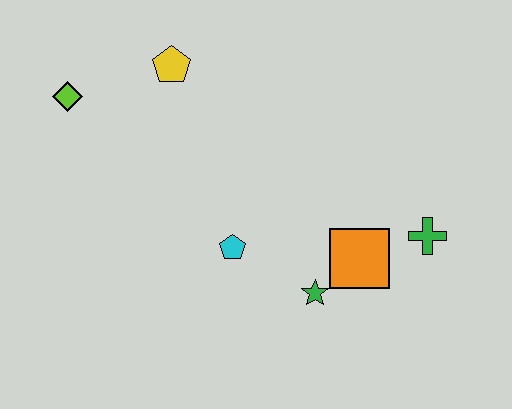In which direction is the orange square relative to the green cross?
The orange square is to the left of the green cross.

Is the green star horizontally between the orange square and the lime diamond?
Yes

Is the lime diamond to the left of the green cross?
Yes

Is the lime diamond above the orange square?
Yes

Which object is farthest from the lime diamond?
The green cross is farthest from the lime diamond.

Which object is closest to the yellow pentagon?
The lime diamond is closest to the yellow pentagon.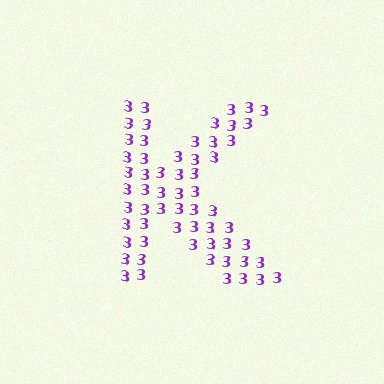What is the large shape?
The large shape is the letter K.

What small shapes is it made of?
It is made of small digit 3's.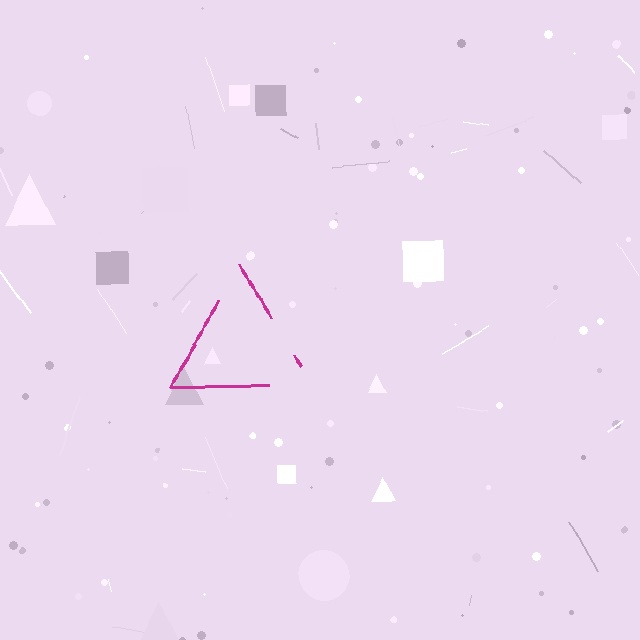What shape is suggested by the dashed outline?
The dashed outline suggests a triangle.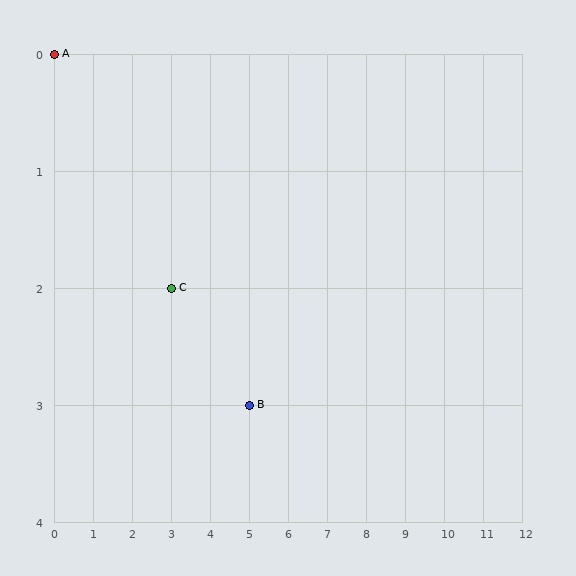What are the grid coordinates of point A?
Point A is at grid coordinates (0, 0).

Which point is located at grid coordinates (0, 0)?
Point A is at (0, 0).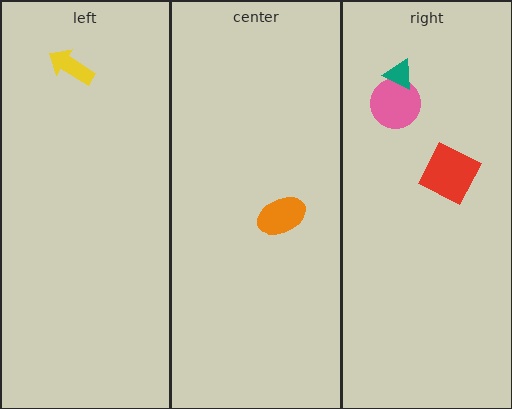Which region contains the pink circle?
The right region.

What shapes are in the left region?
The yellow arrow.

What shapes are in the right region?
The pink circle, the red square, the teal triangle.